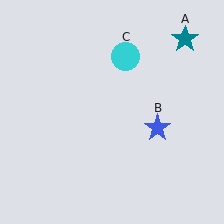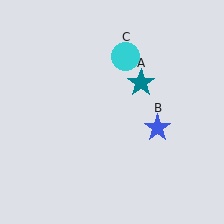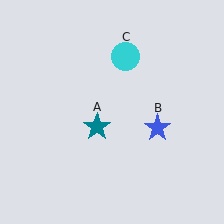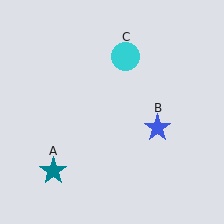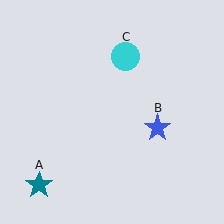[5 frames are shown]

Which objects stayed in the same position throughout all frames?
Blue star (object B) and cyan circle (object C) remained stationary.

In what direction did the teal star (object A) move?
The teal star (object A) moved down and to the left.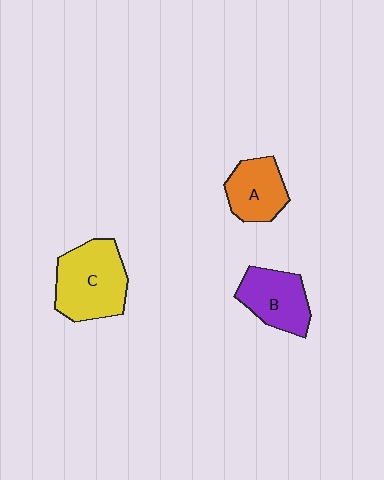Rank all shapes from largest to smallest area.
From largest to smallest: C (yellow), B (purple), A (orange).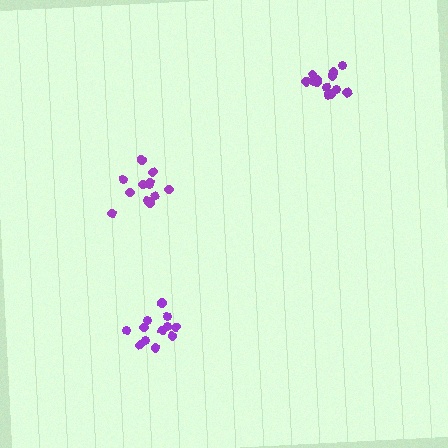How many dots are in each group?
Group 1: 12 dots, Group 2: 14 dots, Group 3: 12 dots (38 total).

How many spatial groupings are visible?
There are 3 spatial groupings.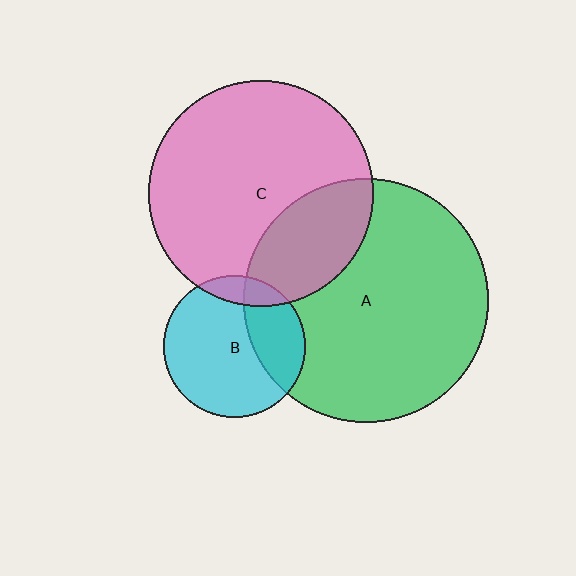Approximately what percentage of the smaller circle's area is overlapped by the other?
Approximately 25%.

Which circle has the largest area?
Circle A (green).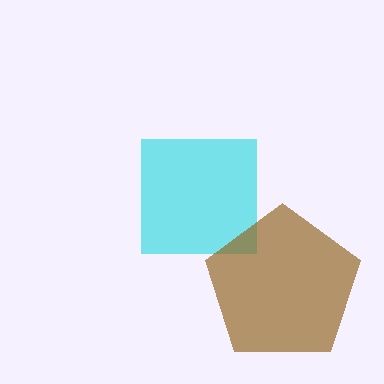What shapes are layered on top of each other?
The layered shapes are: a cyan square, a brown pentagon.